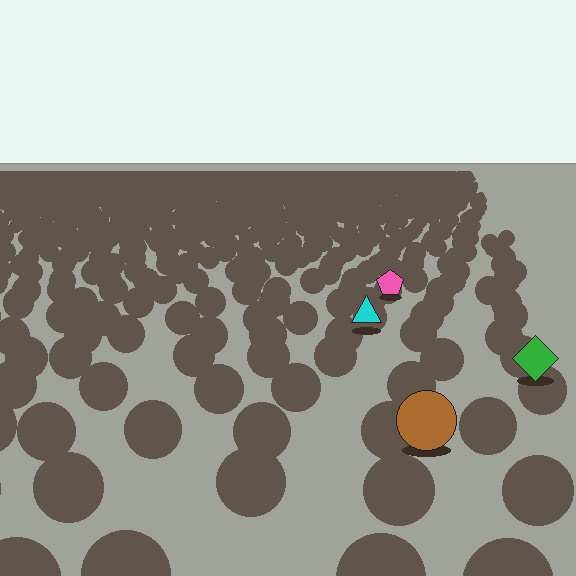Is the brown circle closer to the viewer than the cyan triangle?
Yes. The brown circle is closer — you can tell from the texture gradient: the ground texture is coarser near it.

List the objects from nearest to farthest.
From nearest to farthest: the brown circle, the green diamond, the cyan triangle, the pink pentagon.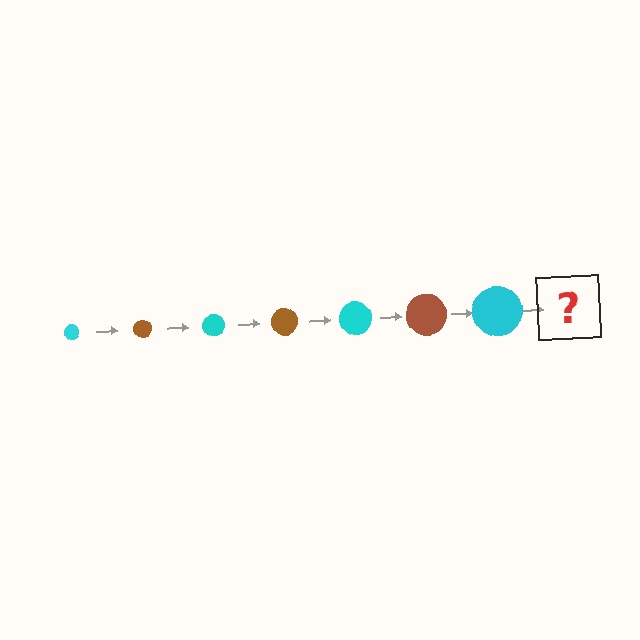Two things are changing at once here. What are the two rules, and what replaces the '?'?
The two rules are that the circle grows larger each step and the color cycles through cyan and brown. The '?' should be a brown circle, larger than the previous one.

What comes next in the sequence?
The next element should be a brown circle, larger than the previous one.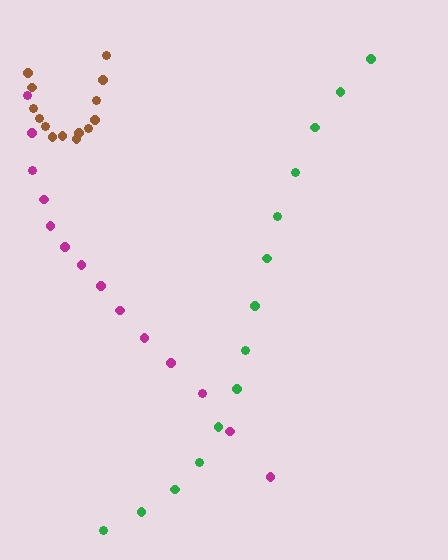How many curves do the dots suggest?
There are 3 distinct paths.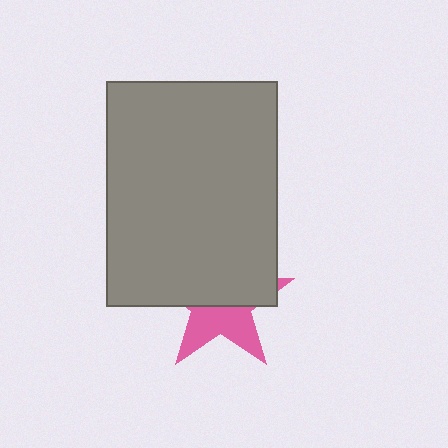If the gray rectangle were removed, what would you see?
You would see the complete pink star.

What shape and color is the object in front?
The object in front is a gray rectangle.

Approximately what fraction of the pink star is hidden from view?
Roughly 58% of the pink star is hidden behind the gray rectangle.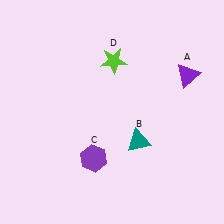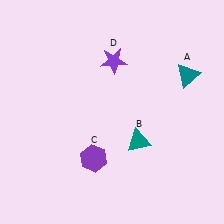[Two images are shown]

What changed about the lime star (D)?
In Image 1, D is lime. In Image 2, it changed to purple.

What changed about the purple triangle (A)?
In Image 1, A is purple. In Image 2, it changed to teal.